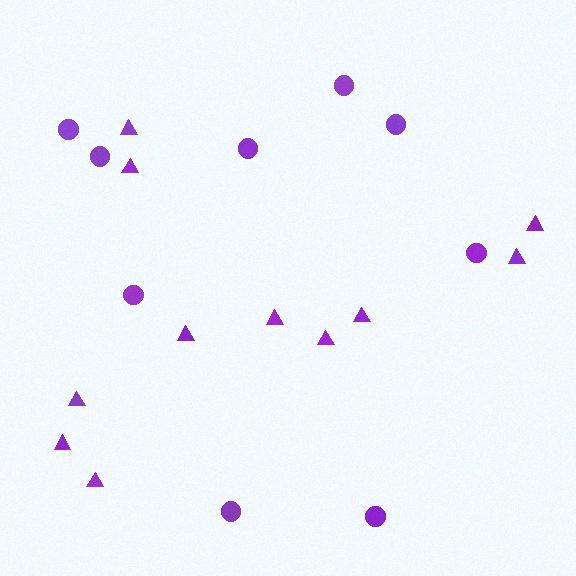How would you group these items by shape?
There are 2 groups: one group of triangles (11) and one group of circles (9).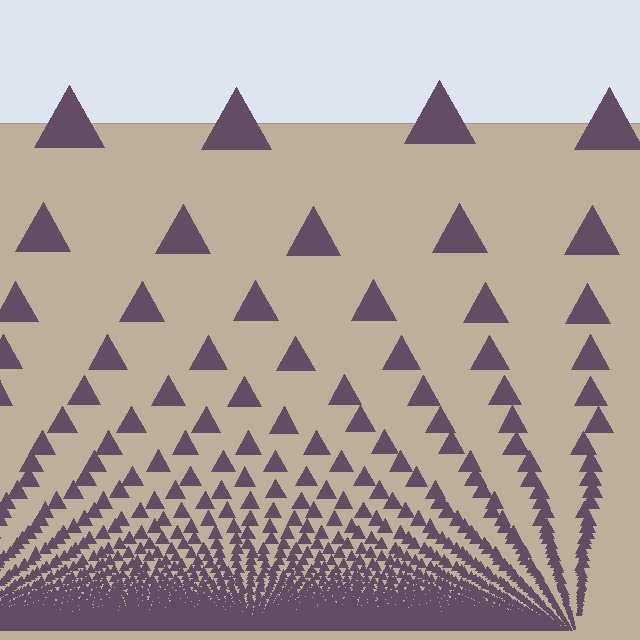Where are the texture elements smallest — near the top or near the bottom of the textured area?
Near the bottom.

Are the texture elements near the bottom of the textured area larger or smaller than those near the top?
Smaller. The gradient is inverted — elements near the bottom are smaller and denser.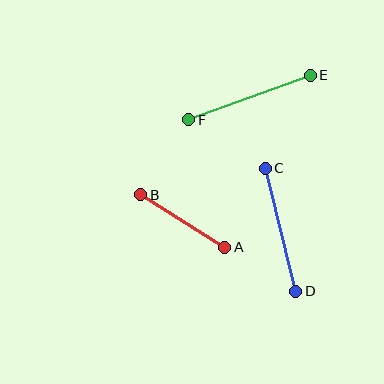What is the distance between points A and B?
The distance is approximately 99 pixels.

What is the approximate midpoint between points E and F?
The midpoint is at approximately (249, 98) pixels.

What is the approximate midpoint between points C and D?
The midpoint is at approximately (280, 230) pixels.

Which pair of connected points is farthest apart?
Points E and F are farthest apart.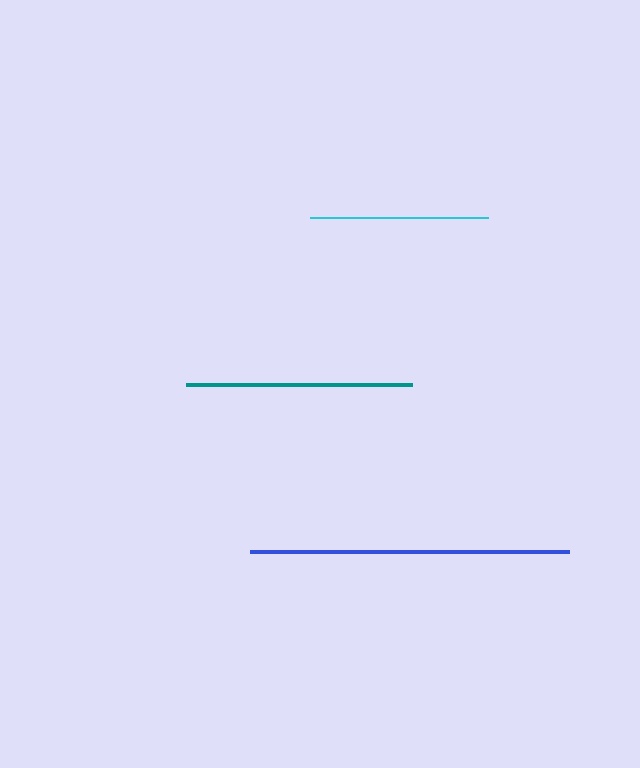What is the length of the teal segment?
The teal segment is approximately 227 pixels long.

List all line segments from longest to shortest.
From longest to shortest: blue, teal, cyan.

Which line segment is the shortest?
The cyan line is the shortest at approximately 178 pixels.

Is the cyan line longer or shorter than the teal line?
The teal line is longer than the cyan line.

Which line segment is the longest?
The blue line is the longest at approximately 318 pixels.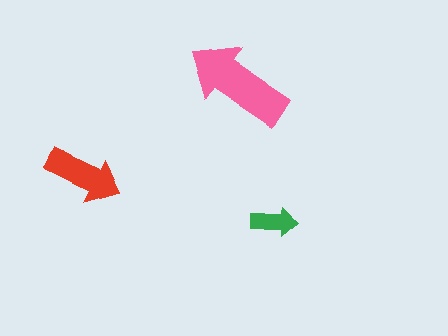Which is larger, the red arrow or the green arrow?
The red one.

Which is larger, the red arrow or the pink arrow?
The pink one.